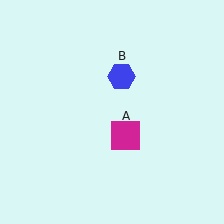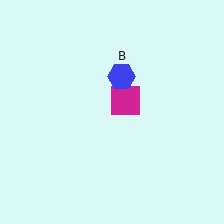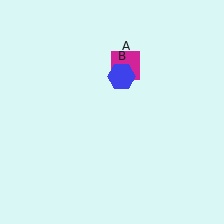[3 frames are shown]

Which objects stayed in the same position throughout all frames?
Blue hexagon (object B) remained stationary.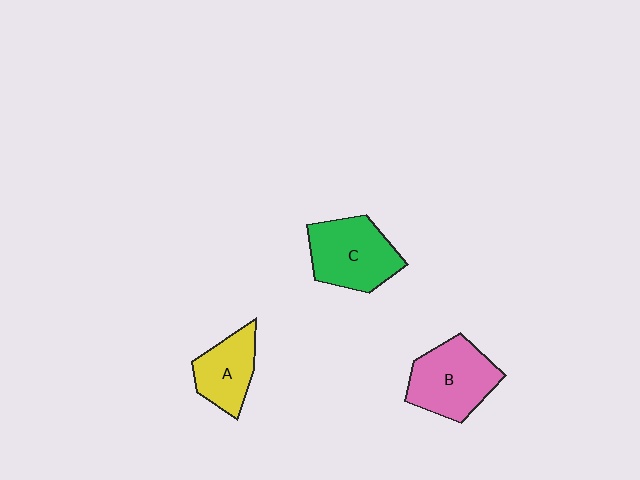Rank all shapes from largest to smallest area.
From largest to smallest: B (pink), C (green), A (yellow).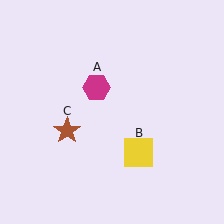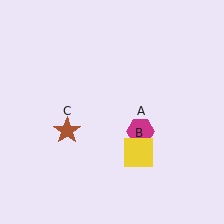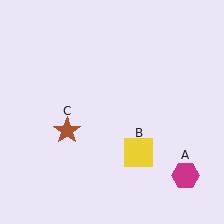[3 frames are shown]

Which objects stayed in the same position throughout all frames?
Yellow square (object B) and brown star (object C) remained stationary.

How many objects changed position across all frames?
1 object changed position: magenta hexagon (object A).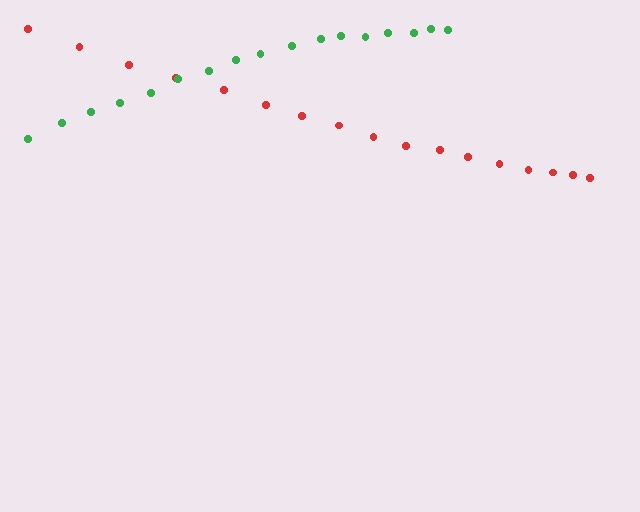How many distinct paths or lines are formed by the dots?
There are 2 distinct paths.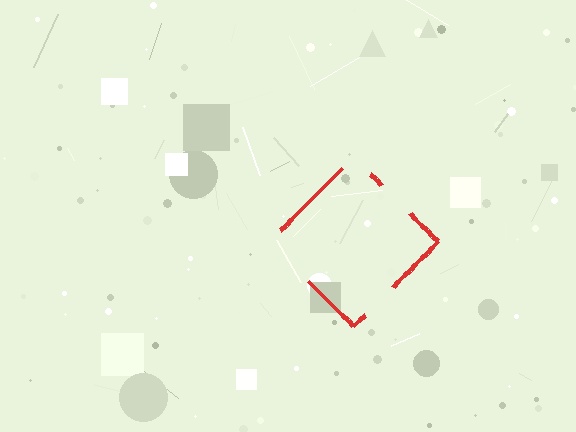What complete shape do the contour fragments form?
The contour fragments form a diamond.